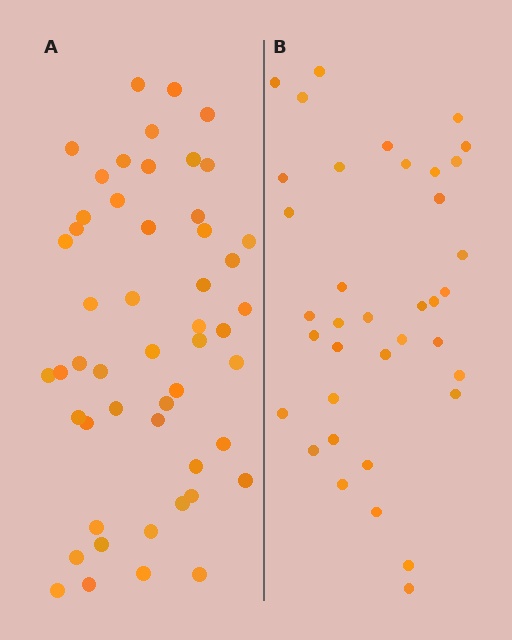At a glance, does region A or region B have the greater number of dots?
Region A (the left region) has more dots.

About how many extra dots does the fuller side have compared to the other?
Region A has approximately 15 more dots than region B.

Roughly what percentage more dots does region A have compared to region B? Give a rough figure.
About 40% more.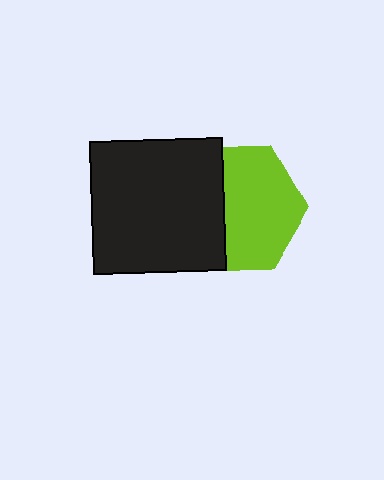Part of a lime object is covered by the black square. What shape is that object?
It is a hexagon.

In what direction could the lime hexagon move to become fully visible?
The lime hexagon could move right. That would shift it out from behind the black square entirely.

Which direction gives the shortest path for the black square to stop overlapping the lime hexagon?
Moving left gives the shortest separation.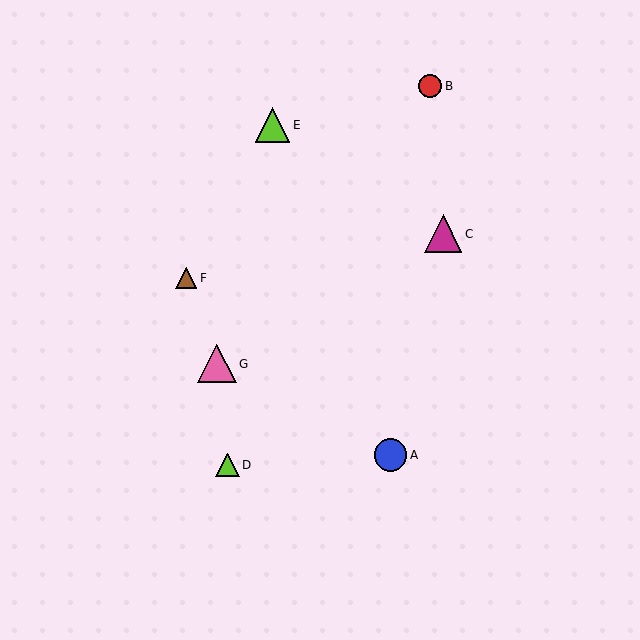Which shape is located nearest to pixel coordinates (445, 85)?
The red circle (labeled B) at (430, 86) is nearest to that location.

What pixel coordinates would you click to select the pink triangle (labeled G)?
Click at (217, 364) to select the pink triangle G.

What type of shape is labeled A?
Shape A is a blue circle.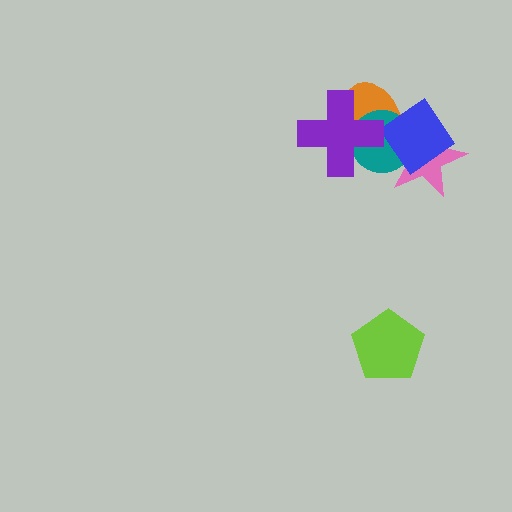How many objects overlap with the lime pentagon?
0 objects overlap with the lime pentagon.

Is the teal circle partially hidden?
Yes, it is partially covered by another shape.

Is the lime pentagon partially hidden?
No, no other shape covers it.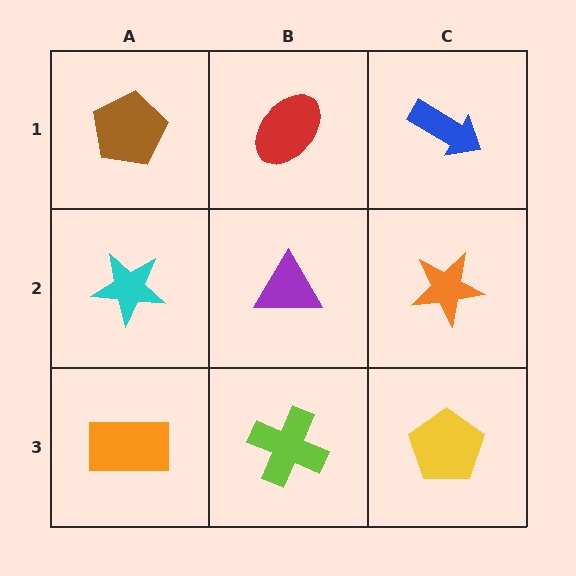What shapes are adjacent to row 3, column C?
An orange star (row 2, column C), a lime cross (row 3, column B).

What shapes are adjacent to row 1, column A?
A cyan star (row 2, column A), a red ellipse (row 1, column B).